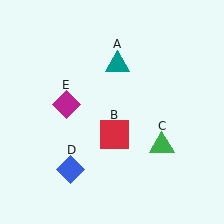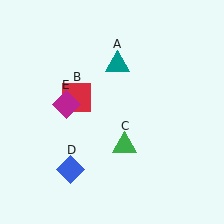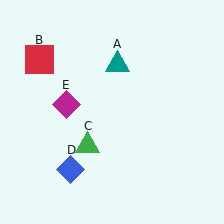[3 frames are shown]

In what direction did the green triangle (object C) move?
The green triangle (object C) moved left.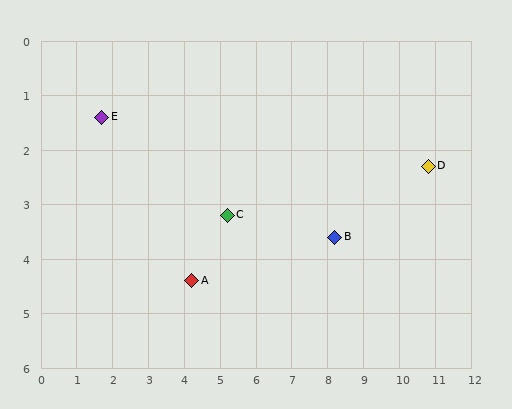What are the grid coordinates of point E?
Point E is at approximately (1.7, 1.4).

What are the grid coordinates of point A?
Point A is at approximately (4.2, 4.4).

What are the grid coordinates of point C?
Point C is at approximately (5.2, 3.2).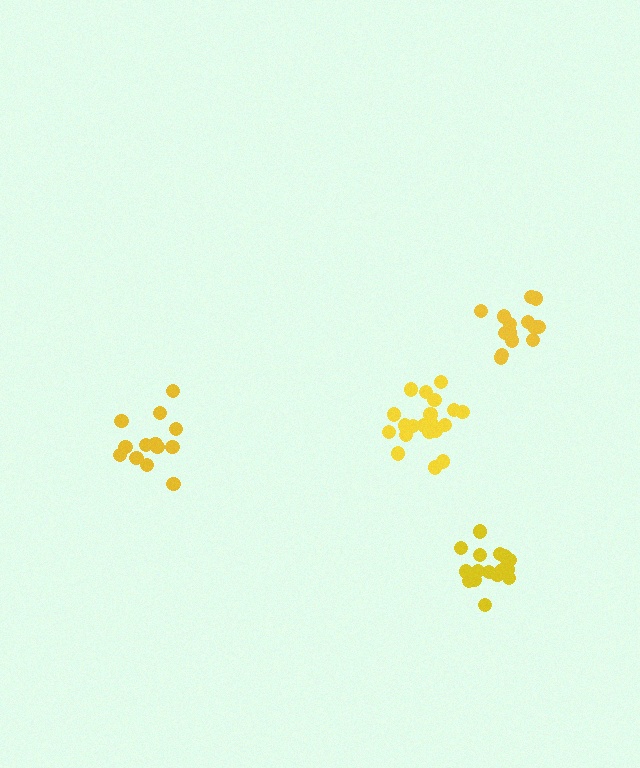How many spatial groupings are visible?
There are 4 spatial groupings.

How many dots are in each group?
Group 1: 14 dots, Group 2: 20 dots, Group 3: 15 dots, Group 4: 17 dots (66 total).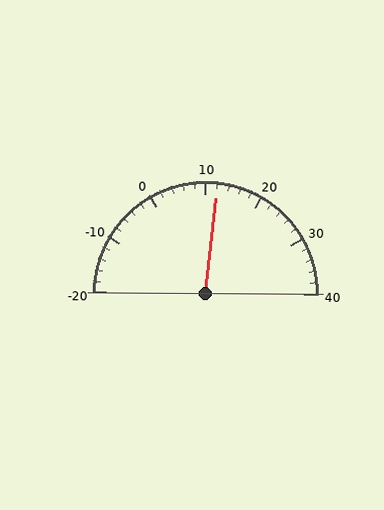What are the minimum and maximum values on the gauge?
The gauge ranges from -20 to 40.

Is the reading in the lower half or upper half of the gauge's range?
The reading is in the upper half of the range (-20 to 40).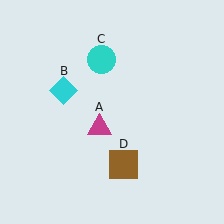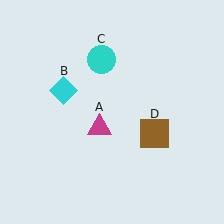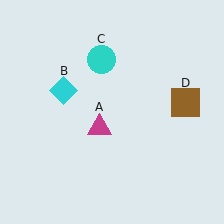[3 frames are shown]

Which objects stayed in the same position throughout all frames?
Magenta triangle (object A) and cyan diamond (object B) and cyan circle (object C) remained stationary.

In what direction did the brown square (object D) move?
The brown square (object D) moved up and to the right.